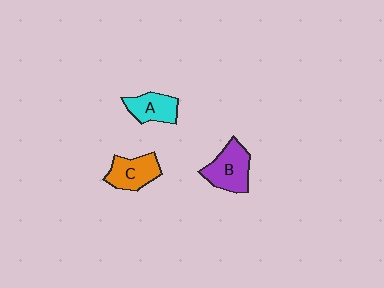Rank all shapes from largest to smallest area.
From largest to smallest: B (purple), C (orange), A (cyan).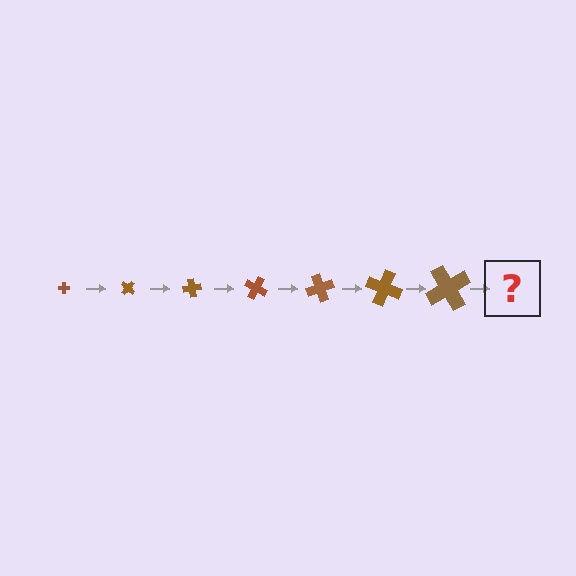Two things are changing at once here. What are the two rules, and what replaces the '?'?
The two rules are that the cross grows larger each step and it rotates 40 degrees each step. The '?' should be a cross, larger than the previous one and rotated 280 degrees from the start.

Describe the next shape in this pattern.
It should be a cross, larger than the previous one and rotated 280 degrees from the start.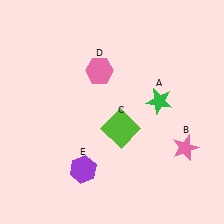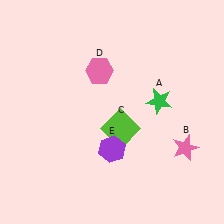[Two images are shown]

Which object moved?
The purple hexagon (E) moved right.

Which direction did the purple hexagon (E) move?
The purple hexagon (E) moved right.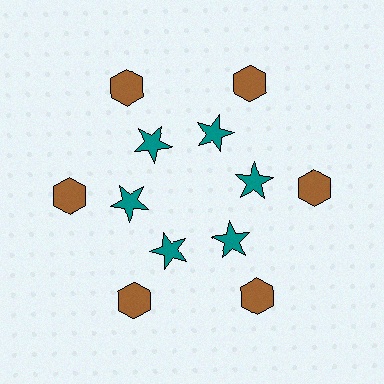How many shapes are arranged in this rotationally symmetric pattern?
There are 12 shapes, arranged in 6 groups of 2.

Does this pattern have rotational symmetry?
Yes, this pattern has 6-fold rotational symmetry. It looks the same after rotating 60 degrees around the center.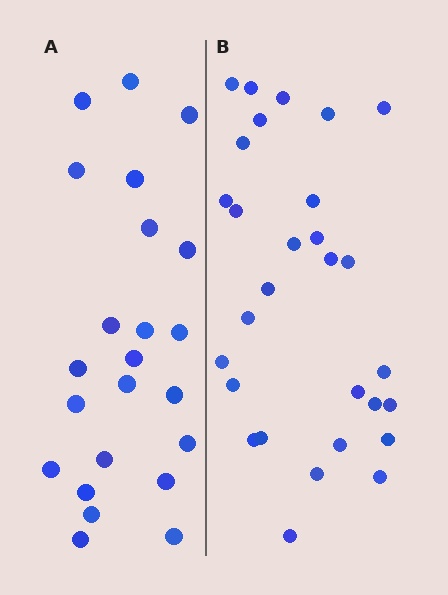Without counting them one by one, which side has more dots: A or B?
Region B (the right region) has more dots.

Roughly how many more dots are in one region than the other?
Region B has about 6 more dots than region A.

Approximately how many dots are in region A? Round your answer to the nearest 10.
About 20 dots. (The exact count is 23, which rounds to 20.)